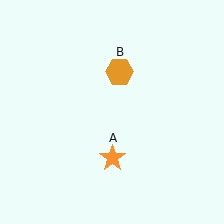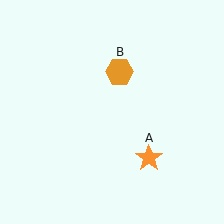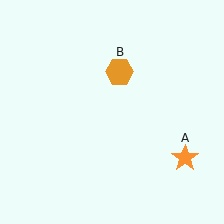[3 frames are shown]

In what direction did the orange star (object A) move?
The orange star (object A) moved right.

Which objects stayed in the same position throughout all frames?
Orange hexagon (object B) remained stationary.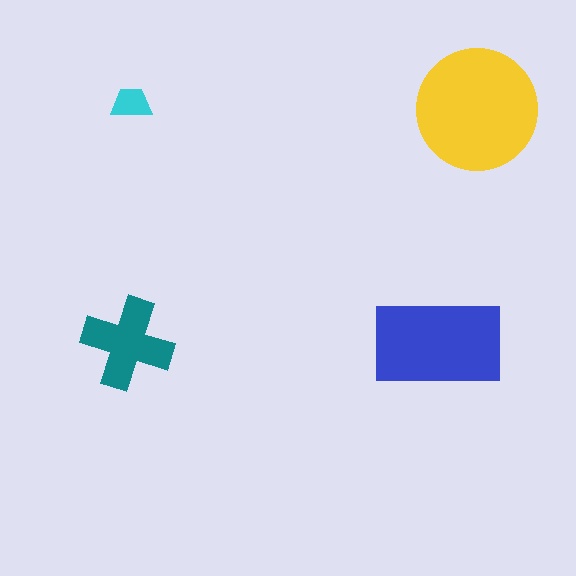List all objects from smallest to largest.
The cyan trapezoid, the teal cross, the blue rectangle, the yellow circle.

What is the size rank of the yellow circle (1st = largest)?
1st.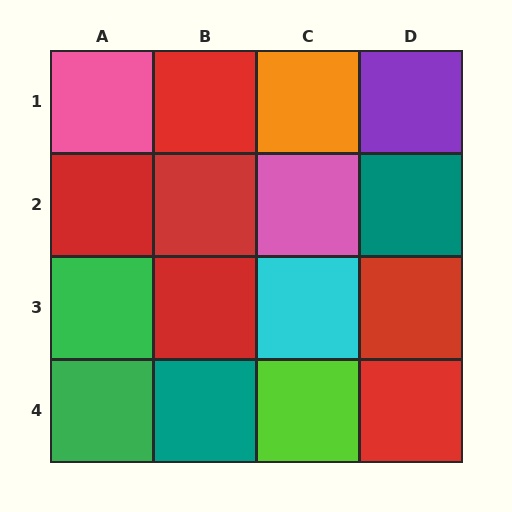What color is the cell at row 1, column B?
Red.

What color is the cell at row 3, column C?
Cyan.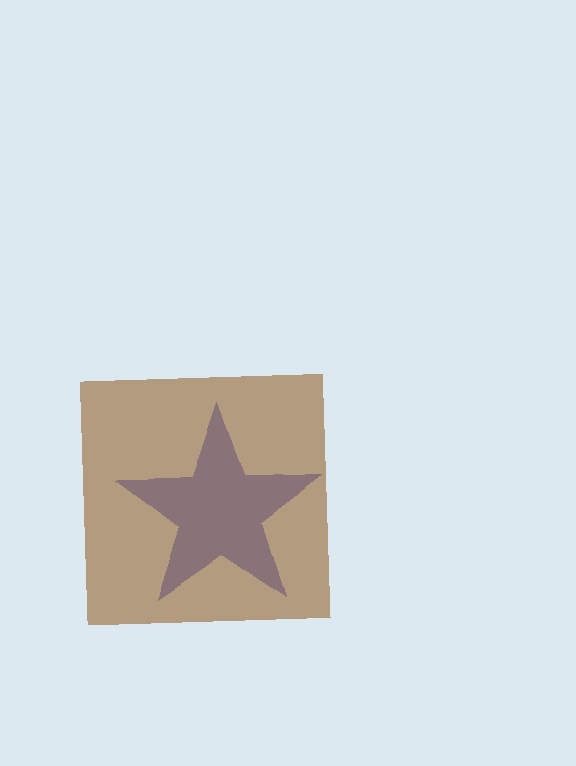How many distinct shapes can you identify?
There are 2 distinct shapes: a blue star, a brown square.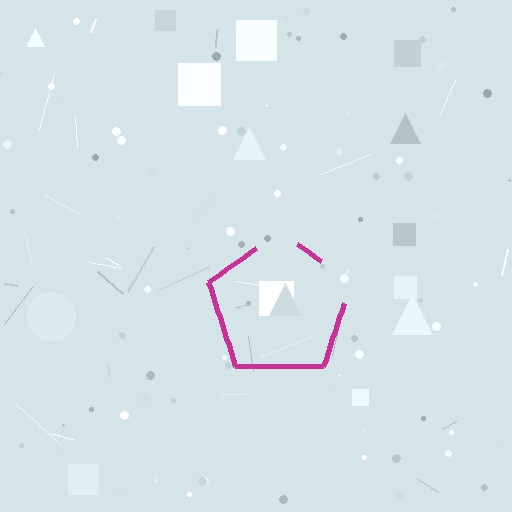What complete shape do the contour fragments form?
The contour fragments form a pentagon.